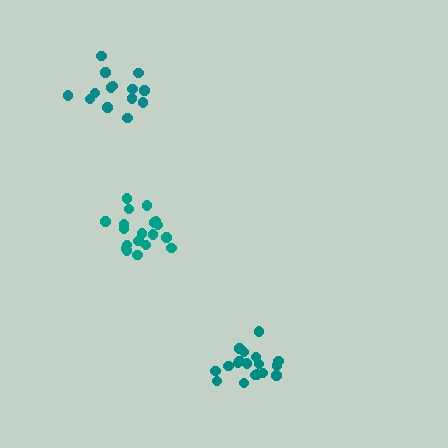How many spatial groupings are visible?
There are 3 spatial groupings.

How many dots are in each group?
Group 1: 14 dots, Group 2: 19 dots, Group 3: 18 dots (51 total).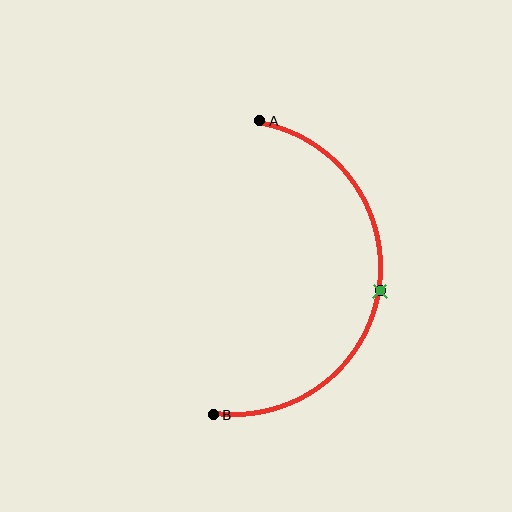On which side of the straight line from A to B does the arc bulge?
The arc bulges to the right of the straight line connecting A and B.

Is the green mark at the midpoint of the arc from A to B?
Yes. The green mark lies on the arc at equal arc-length from both A and B — it is the arc midpoint.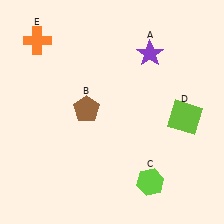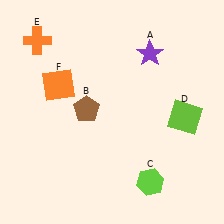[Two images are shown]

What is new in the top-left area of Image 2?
An orange square (F) was added in the top-left area of Image 2.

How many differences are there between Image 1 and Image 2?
There is 1 difference between the two images.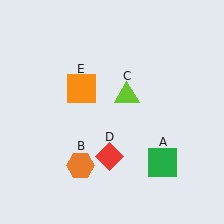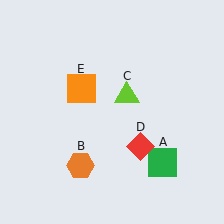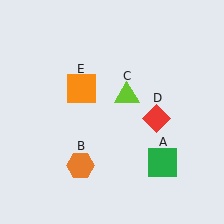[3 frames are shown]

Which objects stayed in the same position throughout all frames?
Green square (object A) and orange hexagon (object B) and lime triangle (object C) and orange square (object E) remained stationary.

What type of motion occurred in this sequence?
The red diamond (object D) rotated counterclockwise around the center of the scene.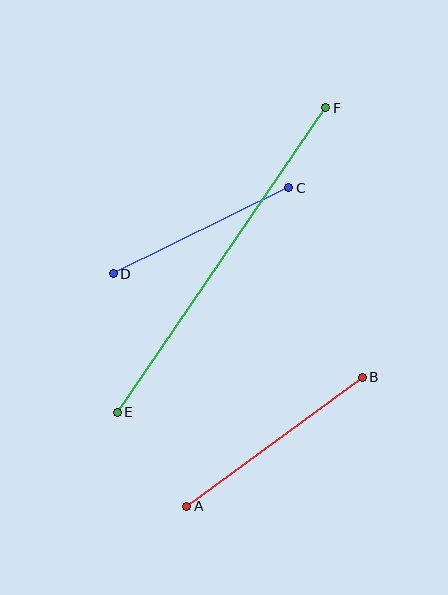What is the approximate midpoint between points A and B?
The midpoint is at approximately (275, 442) pixels.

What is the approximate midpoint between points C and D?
The midpoint is at approximately (201, 231) pixels.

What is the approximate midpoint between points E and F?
The midpoint is at approximately (221, 260) pixels.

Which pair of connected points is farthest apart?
Points E and F are farthest apart.